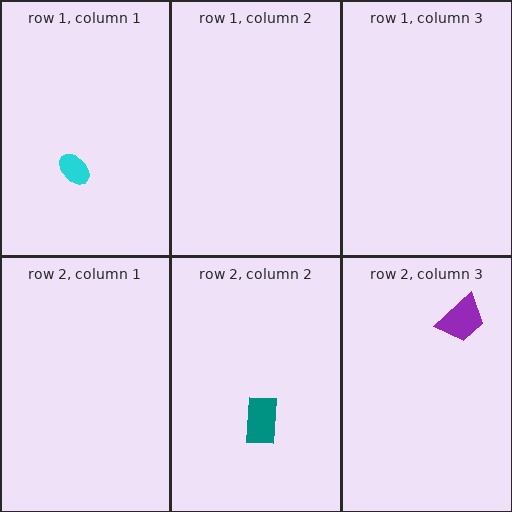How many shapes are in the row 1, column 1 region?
1.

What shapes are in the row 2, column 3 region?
The purple trapezoid.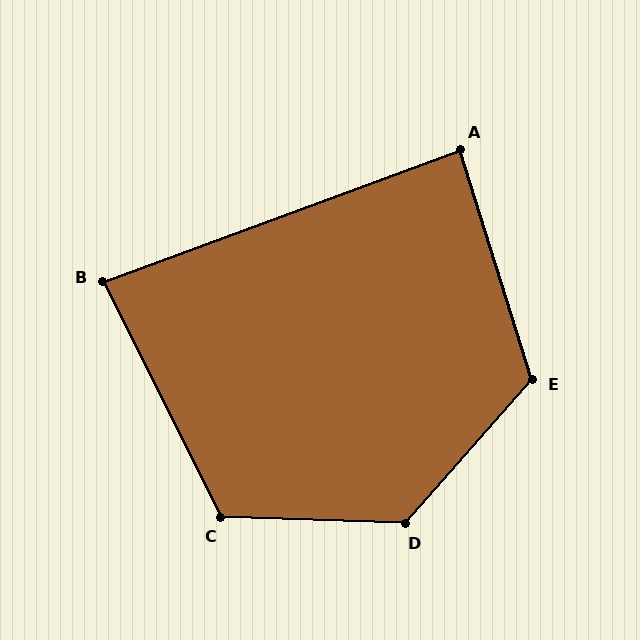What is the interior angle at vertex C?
Approximately 119 degrees (obtuse).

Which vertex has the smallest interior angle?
B, at approximately 84 degrees.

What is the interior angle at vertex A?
Approximately 87 degrees (approximately right).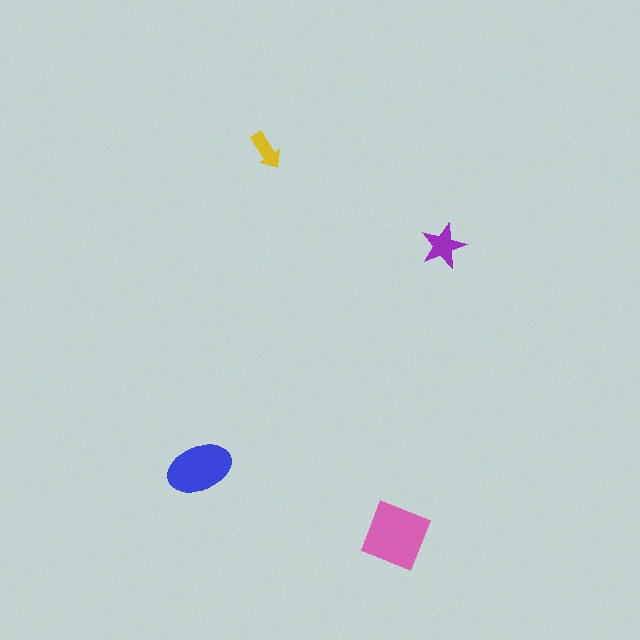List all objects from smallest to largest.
The yellow arrow, the purple star, the blue ellipse, the pink square.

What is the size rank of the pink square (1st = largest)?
1st.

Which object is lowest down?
The pink square is bottommost.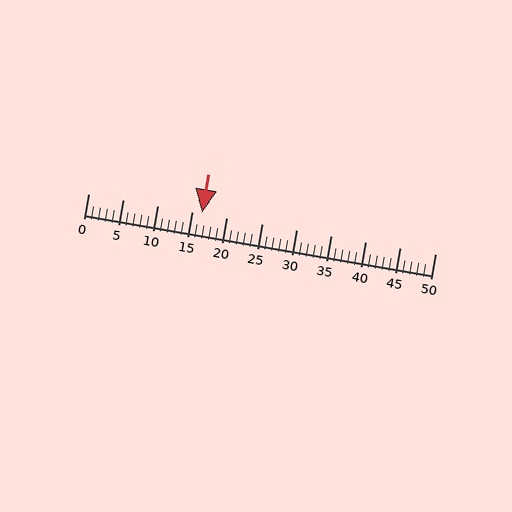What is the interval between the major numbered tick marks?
The major tick marks are spaced 5 units apart.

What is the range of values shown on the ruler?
The ruler shows values from 0 to 50.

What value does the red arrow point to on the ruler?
The red arrow points to approximately 16.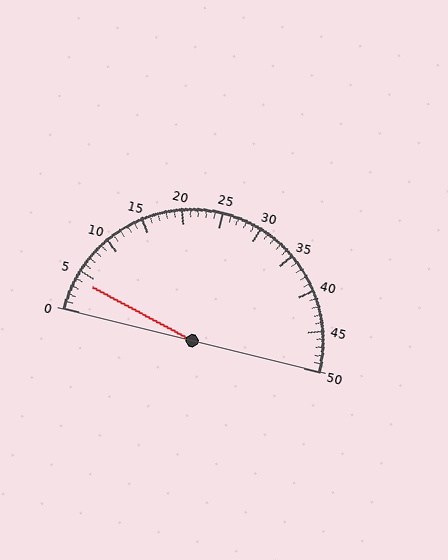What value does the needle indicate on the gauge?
The needle indicates approximately 4.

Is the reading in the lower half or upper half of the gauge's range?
The reading is in the lower half of the range (0 to 50).